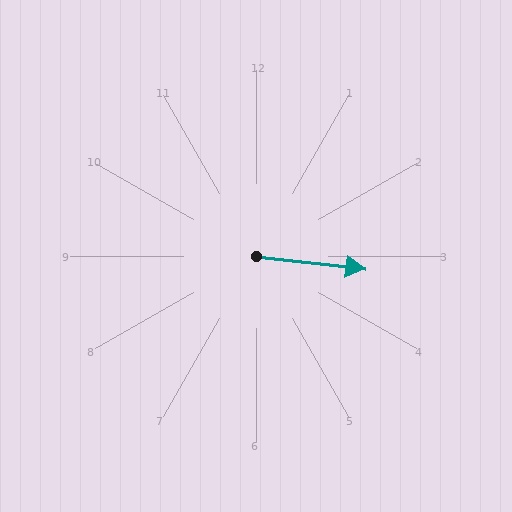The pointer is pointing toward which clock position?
Roughly 3 o'clock.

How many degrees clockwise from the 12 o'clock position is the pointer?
Approximately 96 degrees.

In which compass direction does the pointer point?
East.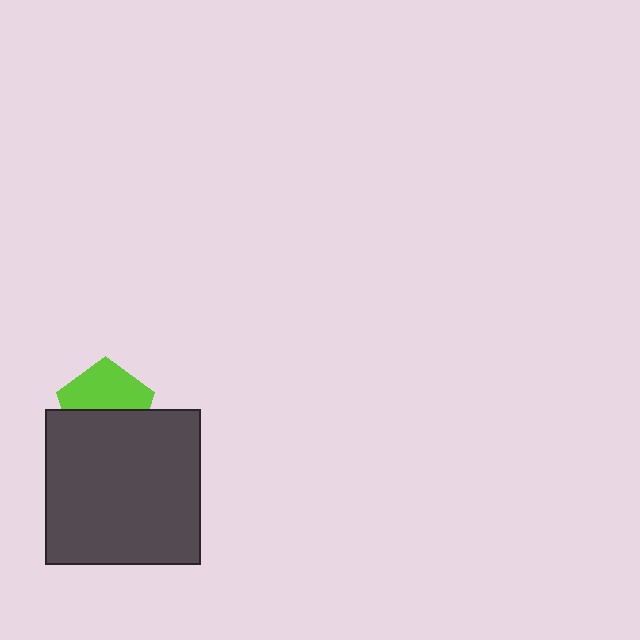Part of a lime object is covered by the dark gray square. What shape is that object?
It is a pentagon.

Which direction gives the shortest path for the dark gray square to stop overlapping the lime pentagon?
Moving down gives the shortest separation.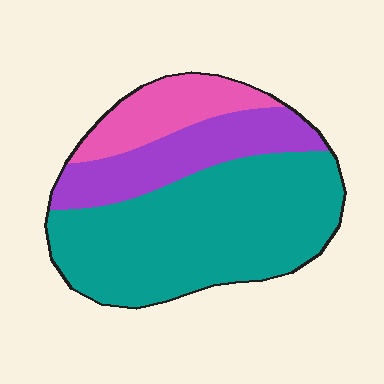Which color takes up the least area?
Pink, at roughly 15%.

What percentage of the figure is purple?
Purple covers roughly 25% of the figure.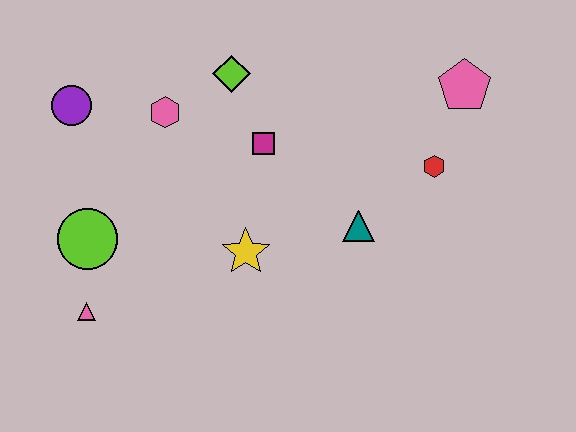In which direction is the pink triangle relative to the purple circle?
The pink triangle is below the purple circle.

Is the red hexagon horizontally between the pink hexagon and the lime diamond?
No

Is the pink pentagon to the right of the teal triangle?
Yes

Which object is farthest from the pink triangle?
The pink pentagon is farthest from the pink triangle.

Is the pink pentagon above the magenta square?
Yes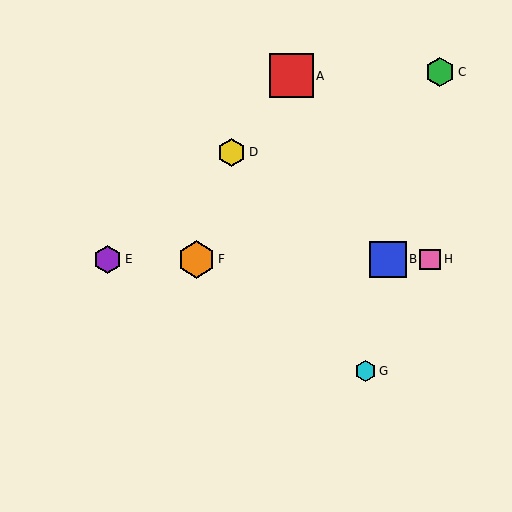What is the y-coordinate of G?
Object G is at y≈371.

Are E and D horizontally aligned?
No, E is at y≈259 and D is at y≈152.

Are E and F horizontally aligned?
Yes, both are at y≈259.